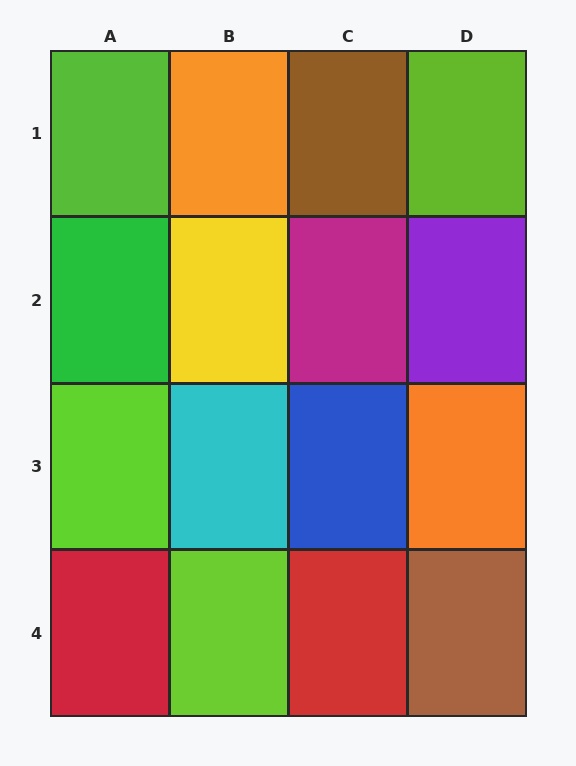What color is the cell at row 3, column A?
Lime.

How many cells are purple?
1 cell is purple.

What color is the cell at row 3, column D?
Orange.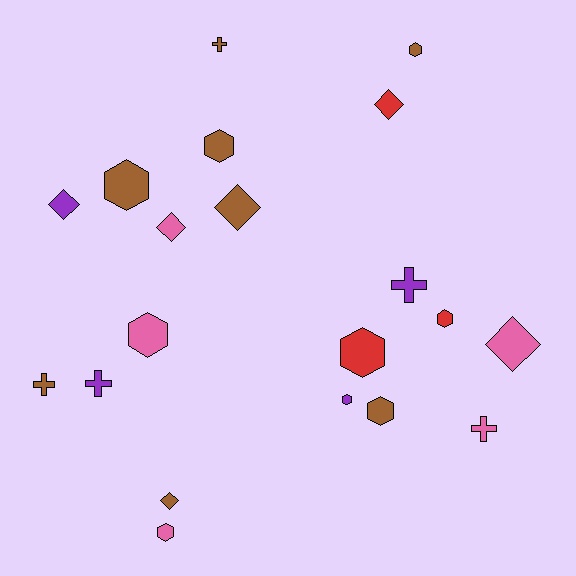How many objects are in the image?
There are 20 objects.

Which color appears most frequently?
Brown, with 8 objects.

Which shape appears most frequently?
Hexagon, with 9 objects.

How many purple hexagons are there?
There is 1 purple hexagon.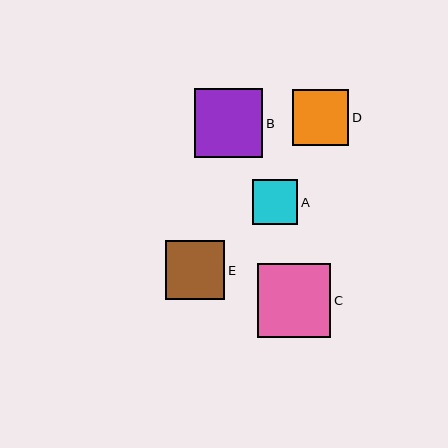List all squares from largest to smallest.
From largest to smallest: C, B, E, D, A.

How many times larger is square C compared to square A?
Square C is approximately 1.6 times the size of square A.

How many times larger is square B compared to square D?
Square B is approximately 1.2 times the size of square D.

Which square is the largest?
Square C is the largest with a size of approximately 74 pixels.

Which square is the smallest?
Square A is the smallest with a size of approximately 45 pixels.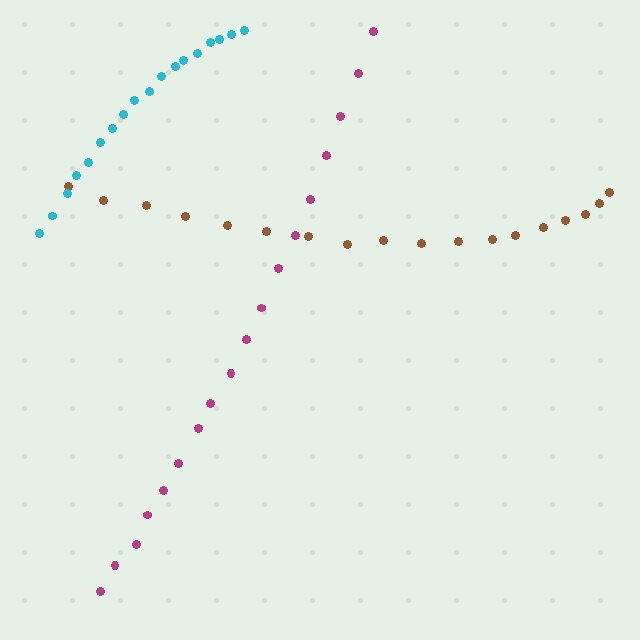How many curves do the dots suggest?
There are 3 distinct paths.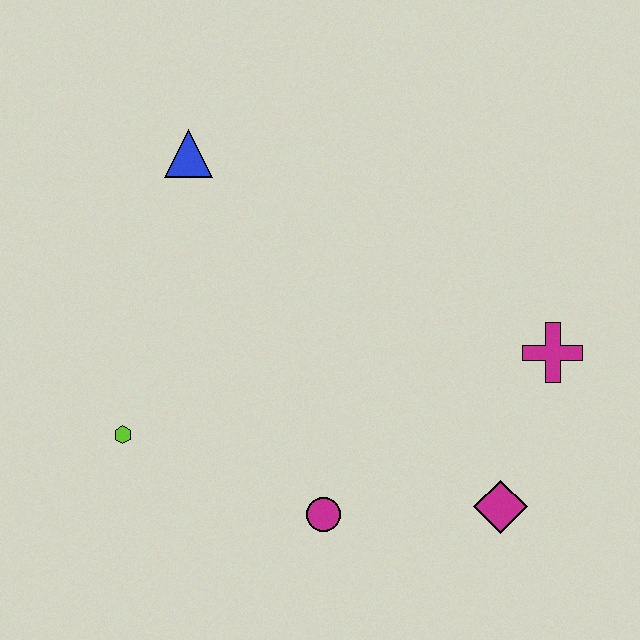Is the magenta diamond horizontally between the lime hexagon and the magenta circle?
No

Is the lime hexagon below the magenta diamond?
No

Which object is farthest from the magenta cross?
The lime hexagon is farthest from the magenta cross.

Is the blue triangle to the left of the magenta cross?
Yes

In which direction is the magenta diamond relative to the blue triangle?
The magenta diamond is below the blue triangle.